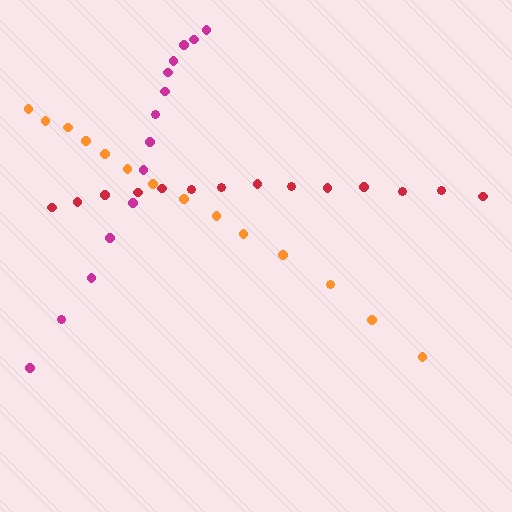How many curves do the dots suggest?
There are 3 distinct paths.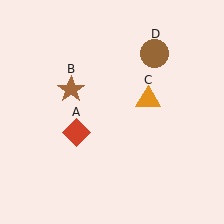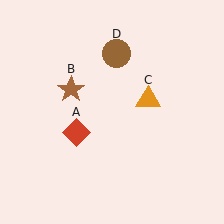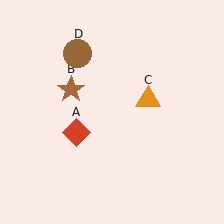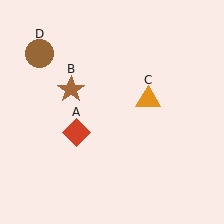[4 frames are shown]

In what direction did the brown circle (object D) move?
The brown circle (object D) moved left.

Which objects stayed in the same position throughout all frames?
Red diamond (object A) and brown star (object B) and orange triangle (object C) remained stationary.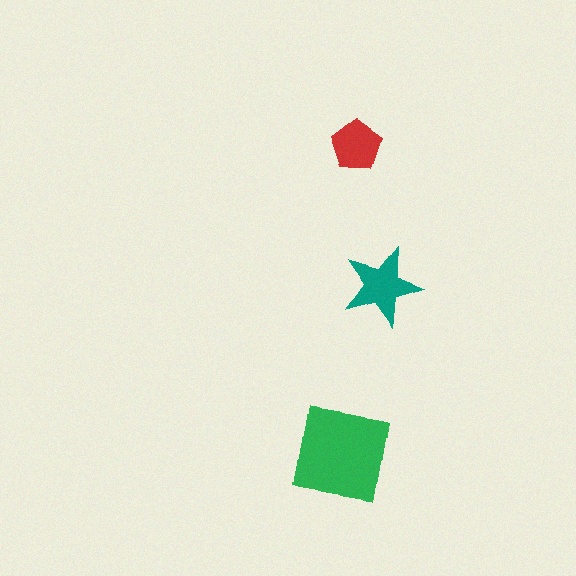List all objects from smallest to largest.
The red pentagon, the teal star, the green square.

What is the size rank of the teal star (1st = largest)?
2nd.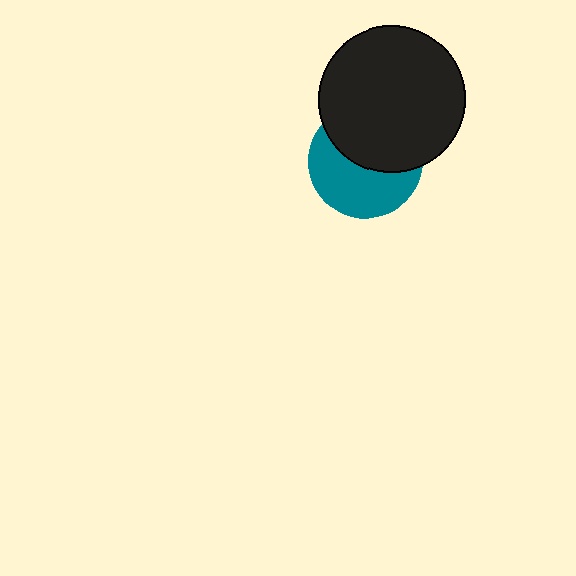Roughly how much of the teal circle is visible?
About half of it is visible (roughly 51%).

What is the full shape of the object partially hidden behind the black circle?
The partially hidden object is a teal circle.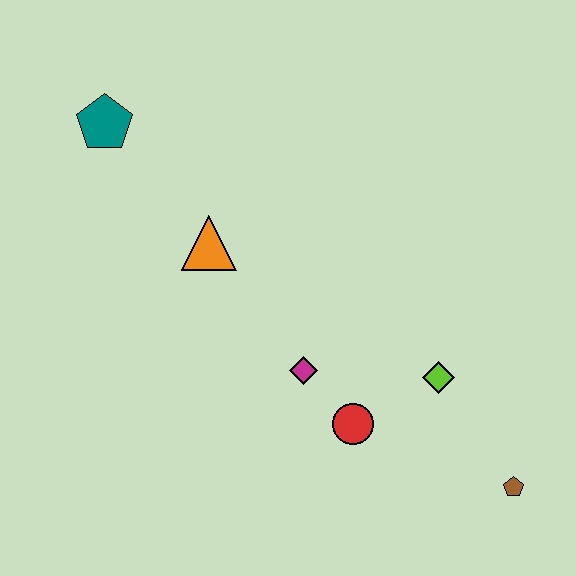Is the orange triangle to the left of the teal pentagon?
No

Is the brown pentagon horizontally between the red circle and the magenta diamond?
No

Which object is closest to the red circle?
The magenta diamond is closest to the red circle.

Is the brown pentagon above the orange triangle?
No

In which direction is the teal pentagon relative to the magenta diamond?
The teal pentagon is above the magenta diamond.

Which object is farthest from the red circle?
The teal pentagon is farthest from the red circle.